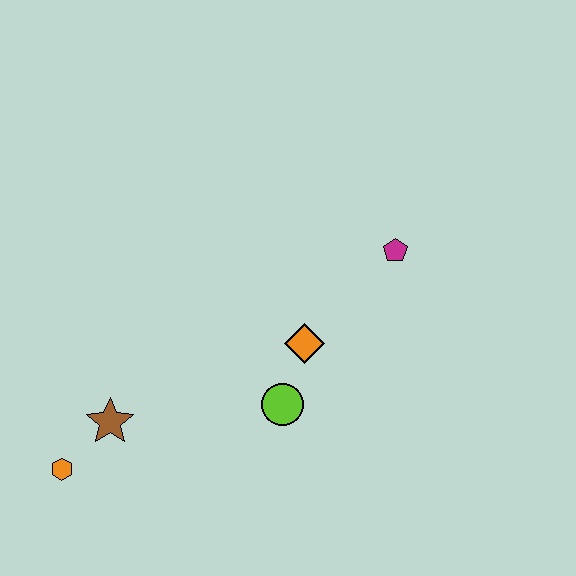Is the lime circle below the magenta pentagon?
Yes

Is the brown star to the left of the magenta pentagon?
Yes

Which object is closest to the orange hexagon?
The brown star is closest to the orange hexagon.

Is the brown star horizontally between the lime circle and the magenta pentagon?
No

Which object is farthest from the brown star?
The magenta pentagon is farthest from the brown star.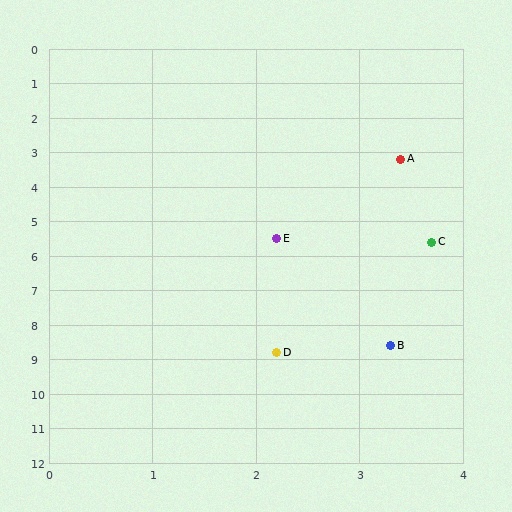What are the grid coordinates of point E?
Point E is at approximately (2.2, 5.5).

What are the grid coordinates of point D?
Point D is at approximately (2.2, 8.8).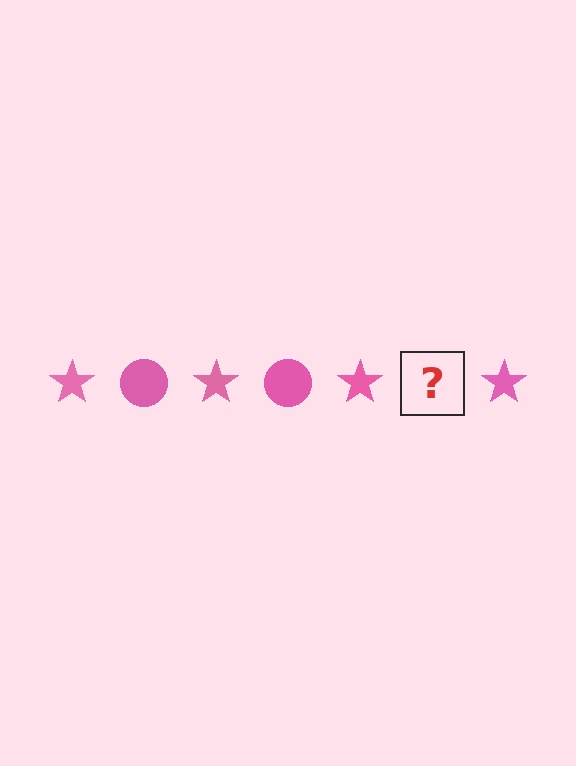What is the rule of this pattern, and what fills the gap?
The rule is that the pattern cycles through star, circle shapes in pink. The gap should be filled with a pink circle.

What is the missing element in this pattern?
The missing element is a pink circle.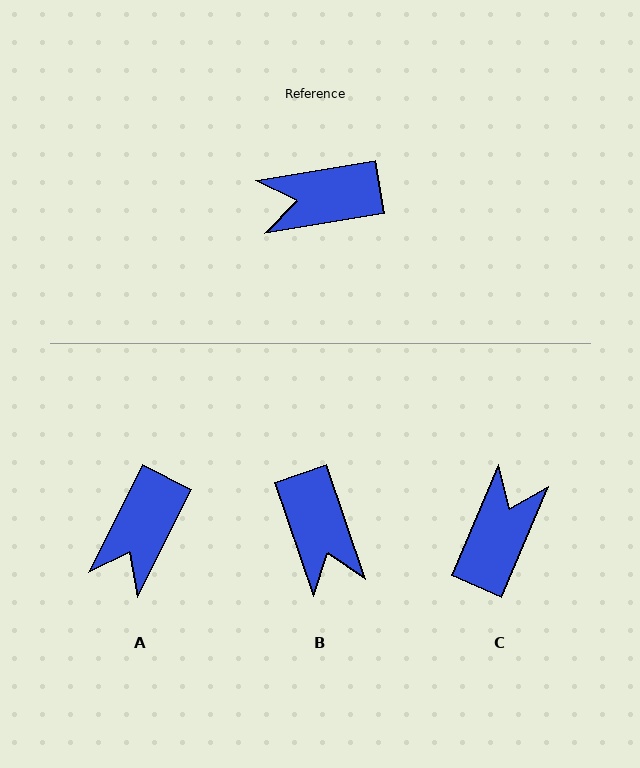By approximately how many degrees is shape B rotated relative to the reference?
Approximately 99 degrees counter-clockwise.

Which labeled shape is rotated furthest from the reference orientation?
C, about 123 degrees away.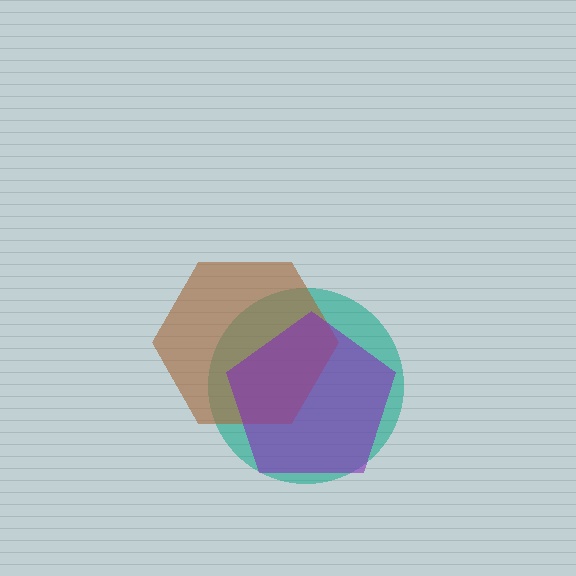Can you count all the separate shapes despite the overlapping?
Yes, there are 3 separate shapes.